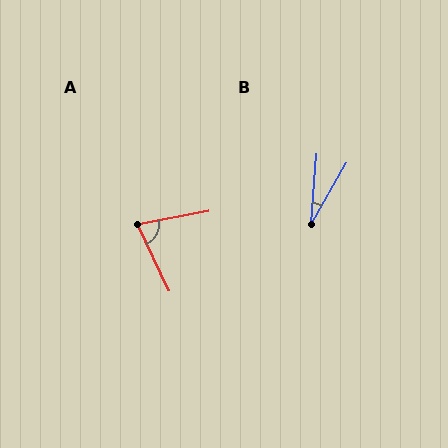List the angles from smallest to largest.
B (26°), A (76°).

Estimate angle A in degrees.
Approximately 76 degrees.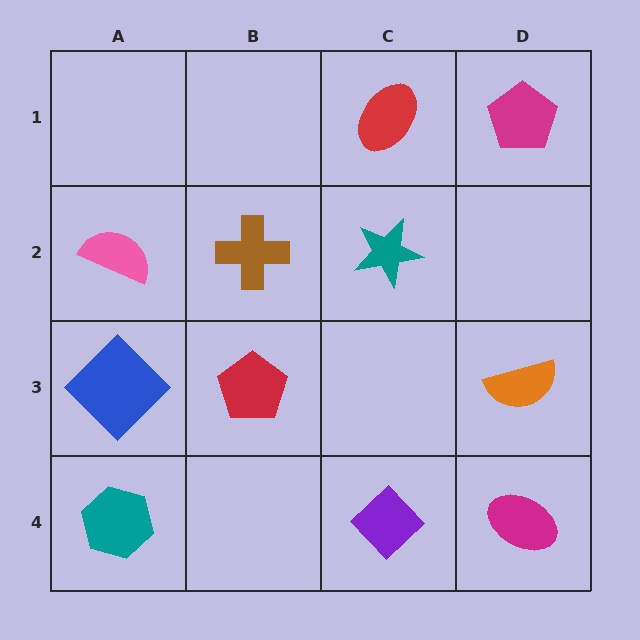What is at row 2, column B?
A brown cross.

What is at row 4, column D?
A magenta ellipse.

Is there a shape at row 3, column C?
No, that cell is empty.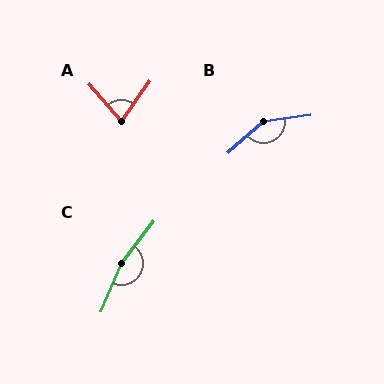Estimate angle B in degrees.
Approximately 146 degrees.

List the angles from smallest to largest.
A (76°), B (146°), C (165°).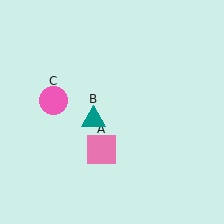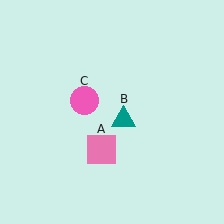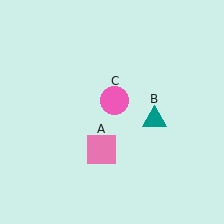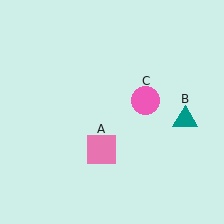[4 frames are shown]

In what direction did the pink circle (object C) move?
The pink circle (object C) moved right.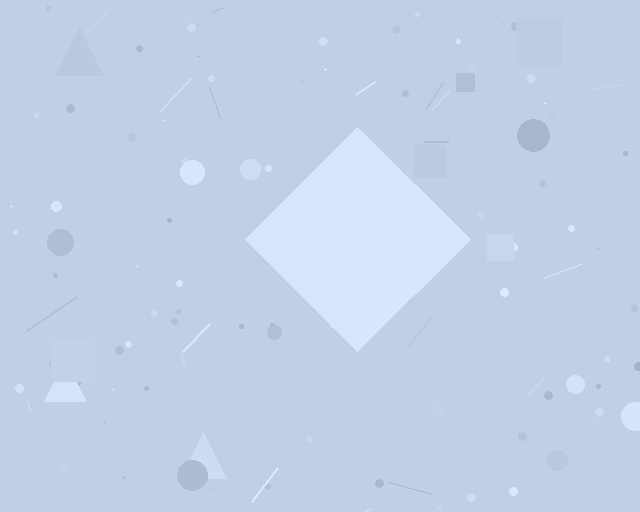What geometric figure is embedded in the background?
A diamond is embedded in the background.